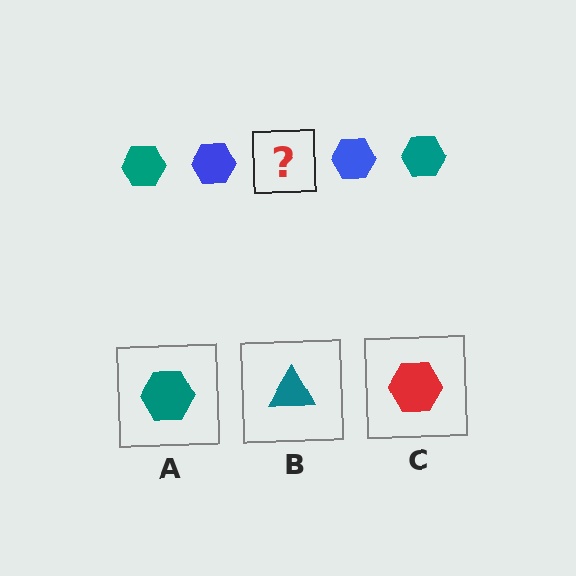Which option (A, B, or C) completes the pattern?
A.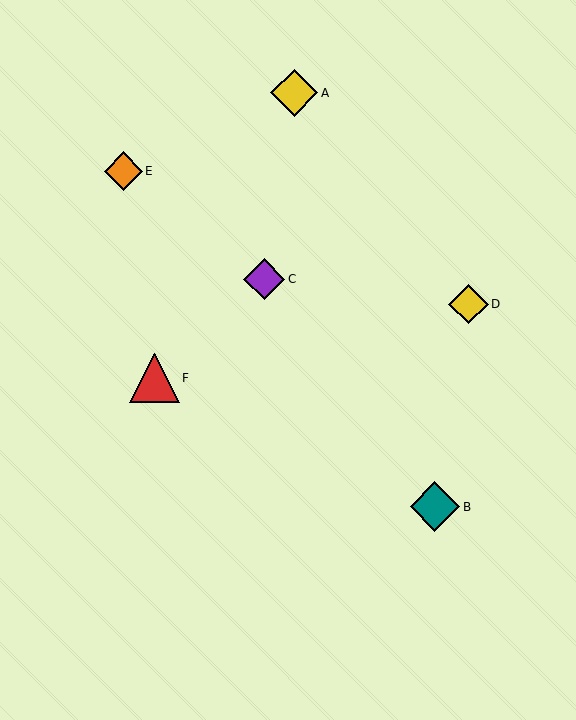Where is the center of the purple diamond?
The center of the purple diamond is at (264, 279).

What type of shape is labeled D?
Shape D is a yellow diamond.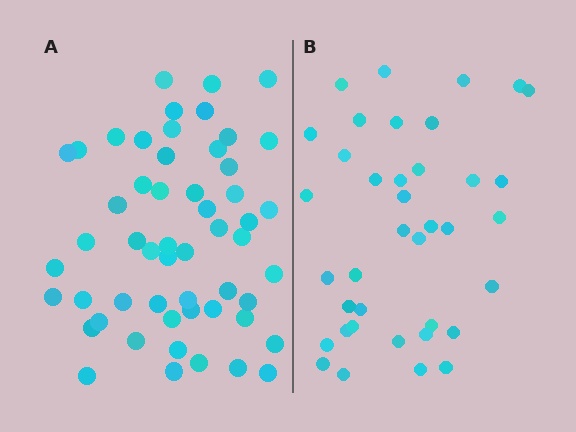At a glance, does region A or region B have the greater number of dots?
Region A (the left region) has more dots.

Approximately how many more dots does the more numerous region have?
Region A has approximately 15 more dots than region B.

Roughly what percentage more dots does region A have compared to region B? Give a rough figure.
About 40% more.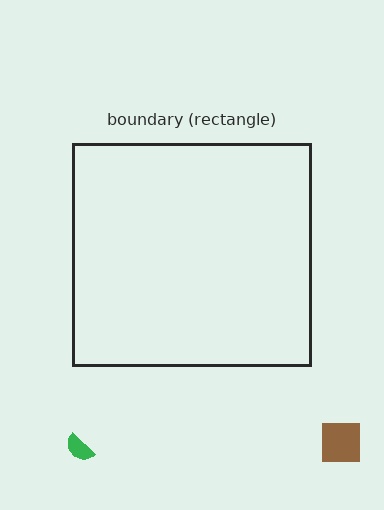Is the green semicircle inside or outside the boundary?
Outside.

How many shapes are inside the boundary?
0 inside, 2 outside.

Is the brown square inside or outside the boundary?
Outside.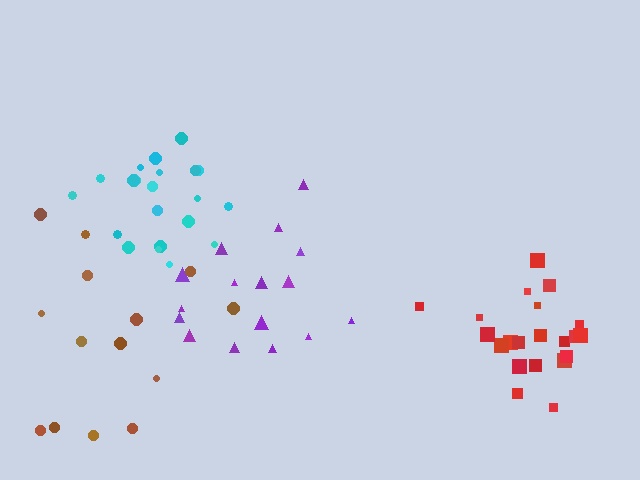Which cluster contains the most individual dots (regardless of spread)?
Cyan (21).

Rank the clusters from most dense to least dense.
red, cyan, purple, brown.